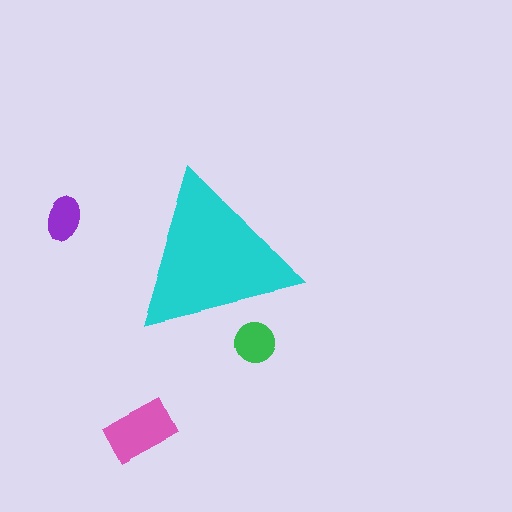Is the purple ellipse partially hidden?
No, the purple ellipse is fully visible.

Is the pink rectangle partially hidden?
No, the pink rectangle is fully visible.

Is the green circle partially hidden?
Yes, the green circle is partially hidden behind the cyan triangle.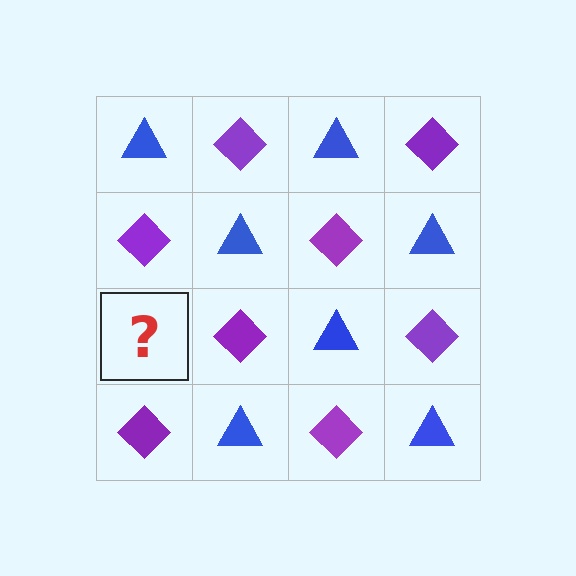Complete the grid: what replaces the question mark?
The question mark should be replaced with a blue triangle.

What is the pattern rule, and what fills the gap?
The rule is that it alternates blue triangle and purple diamond in a checkerboard pattern. The gap should be filled with a blue triangle.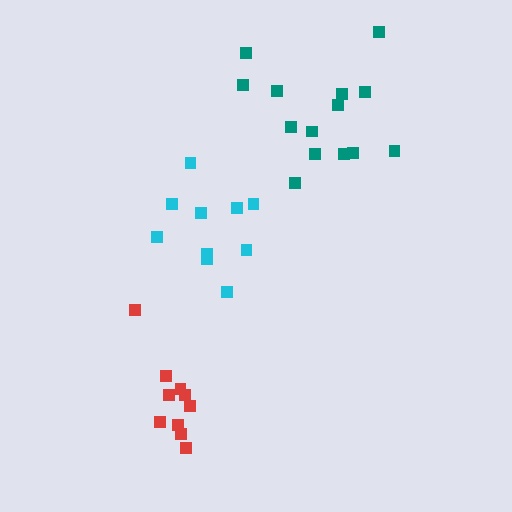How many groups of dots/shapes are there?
There are 3 groups.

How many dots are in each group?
Group 1: 10 dots, Group 2: 10 dots, Group 3: 14 dots (34 total).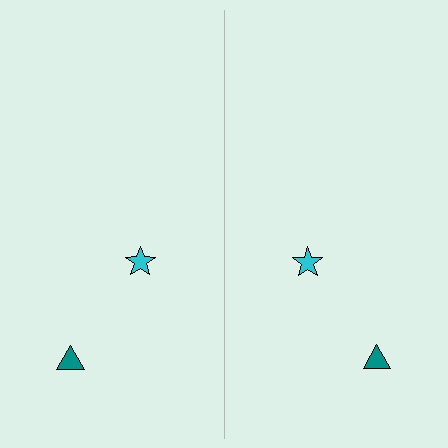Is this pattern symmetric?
Yes, this pattern has bilateral (reflection) symmetry.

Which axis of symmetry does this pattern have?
The pattern has a vertical axis of symmetry running through the center of the image.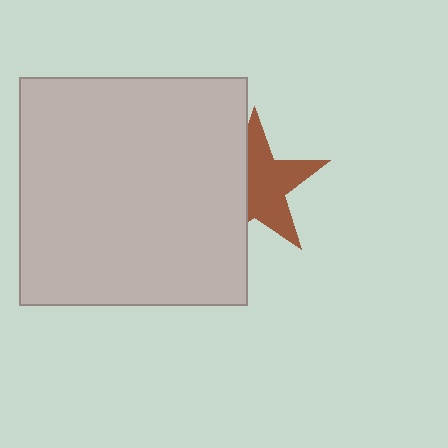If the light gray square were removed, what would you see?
You would see the complete brown star.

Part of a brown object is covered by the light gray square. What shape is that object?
It is a star.